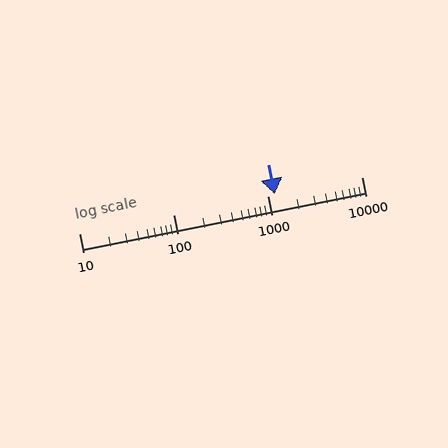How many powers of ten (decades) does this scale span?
The scale spans 3 decades, from 10 to 10000.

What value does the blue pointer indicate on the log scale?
The pointer indicates approximately 1200.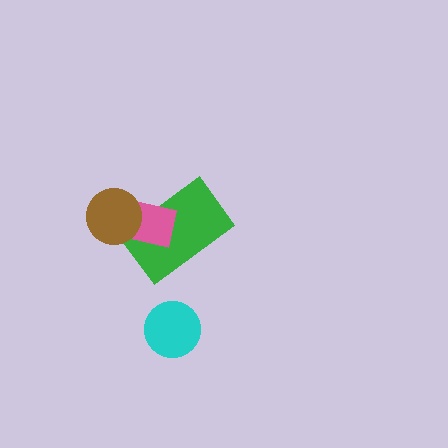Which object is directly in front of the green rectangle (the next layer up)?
The pink rectangle is directly in front of the green rectangle.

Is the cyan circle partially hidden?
No, no other shape covers it.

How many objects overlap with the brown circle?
2 objects overlap with the brown circle.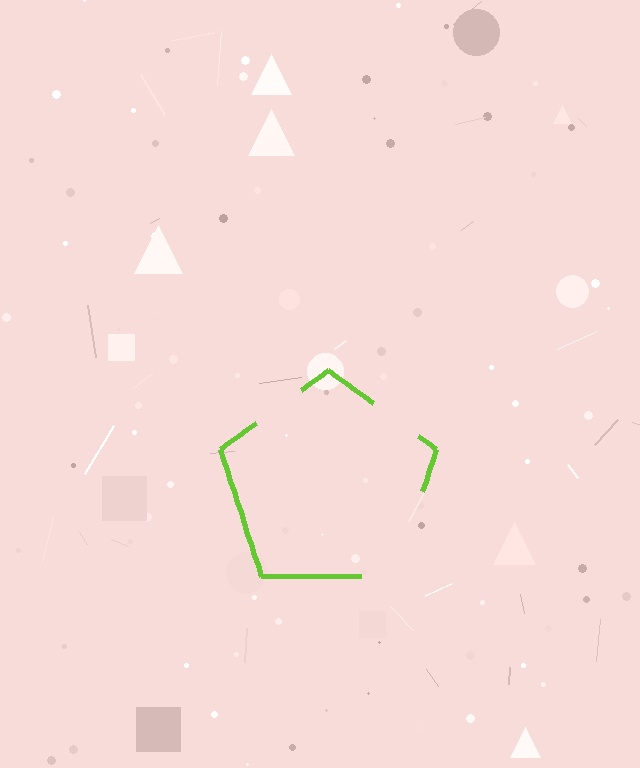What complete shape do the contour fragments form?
The contour fragments form a pentagon.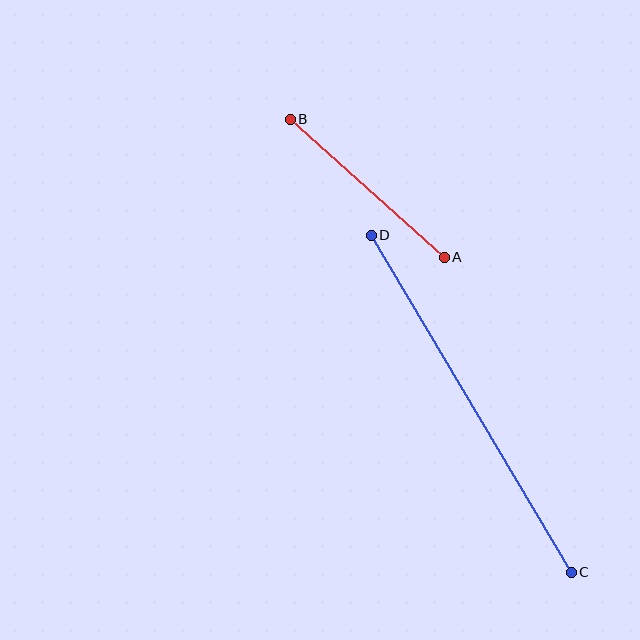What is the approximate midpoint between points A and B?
The midpoint is at approximately (367, 188) pixels.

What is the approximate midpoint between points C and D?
The midpoint is at approximately (471, 404) pixels.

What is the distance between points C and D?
The distance is approximately 392 pixels.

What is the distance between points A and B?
The distance is approximately 207 pixels.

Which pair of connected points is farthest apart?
Points C and D are farthest apart.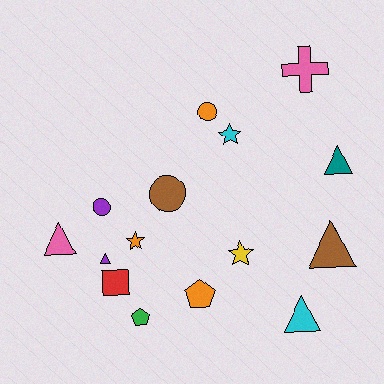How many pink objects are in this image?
There are 2 pink objects.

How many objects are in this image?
There are 15 objects.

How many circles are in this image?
There are 3 circles.